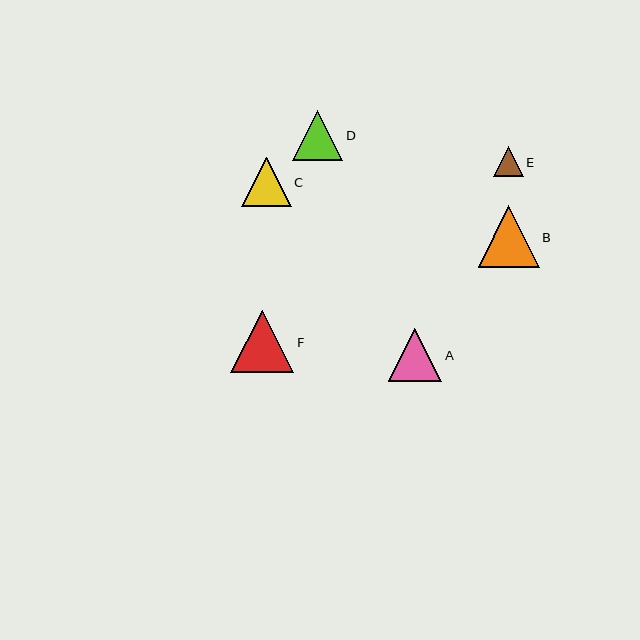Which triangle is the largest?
Triangle F is the largest with a size of approximately 63 pixels.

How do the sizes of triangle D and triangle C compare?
Triangle D and triangle C are approximately the same size.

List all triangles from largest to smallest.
From largest to smallest: F, B, A, D, C, E.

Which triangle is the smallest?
Triangle E is the smallest with a size of approximately 30 pixels.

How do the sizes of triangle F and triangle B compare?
Triangle F and triangle B are approximately the same size.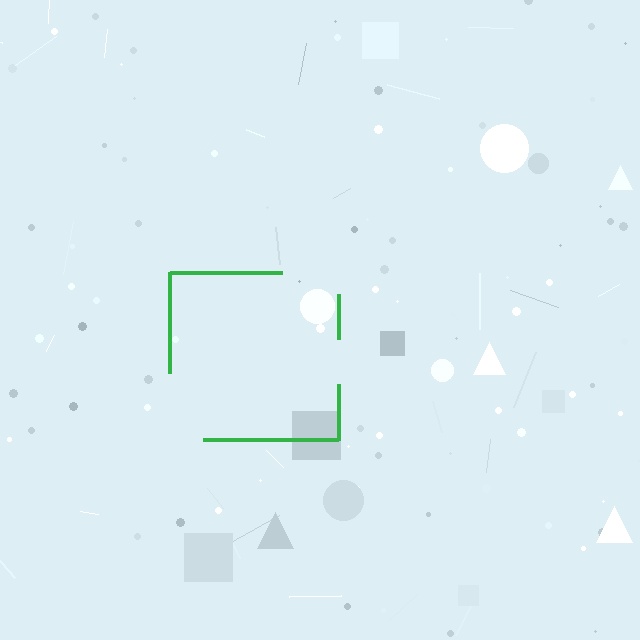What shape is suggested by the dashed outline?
The dashed outline suggests a square.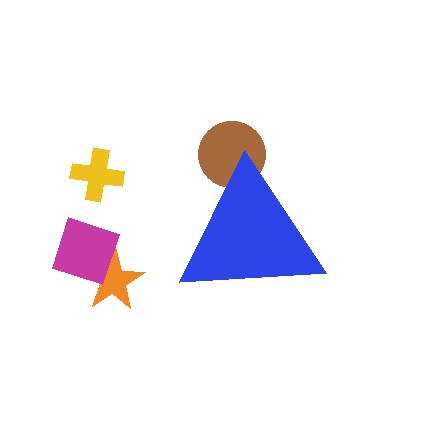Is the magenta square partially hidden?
No, the magenta square is fully visible.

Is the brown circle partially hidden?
Yes, the brown circle is partially hidden behind the blue triangle.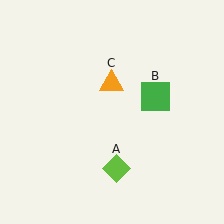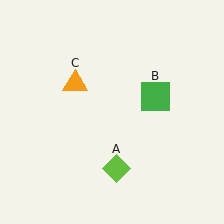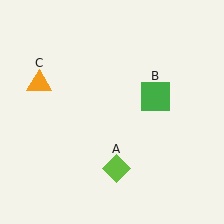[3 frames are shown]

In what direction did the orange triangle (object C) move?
The orange triangle (object C) moved left.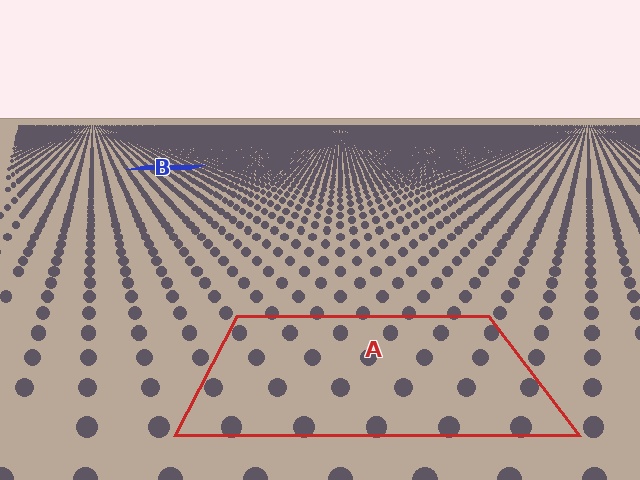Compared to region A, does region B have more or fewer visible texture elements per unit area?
Region B has more texture elements per unit area — they are packed more densely because it is farther away.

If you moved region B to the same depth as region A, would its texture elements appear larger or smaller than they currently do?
They would appear larger. At a closer depth, the same texture elements are projected at a bigger on-screen size.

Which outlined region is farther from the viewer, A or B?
Region B is farther from the viewer — the texture elements inside it appear smaller and more densely packed.